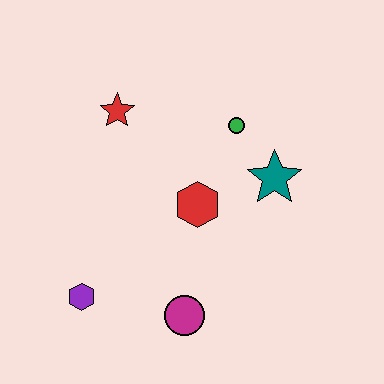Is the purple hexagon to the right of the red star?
No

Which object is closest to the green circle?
The teal star is closest to the green circle.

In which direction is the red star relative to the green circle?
The red star is to the left of the green circle.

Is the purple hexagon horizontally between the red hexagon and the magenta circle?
No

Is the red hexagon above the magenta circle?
Yes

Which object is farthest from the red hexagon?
The purple hexagon is farthest from the red hexagon.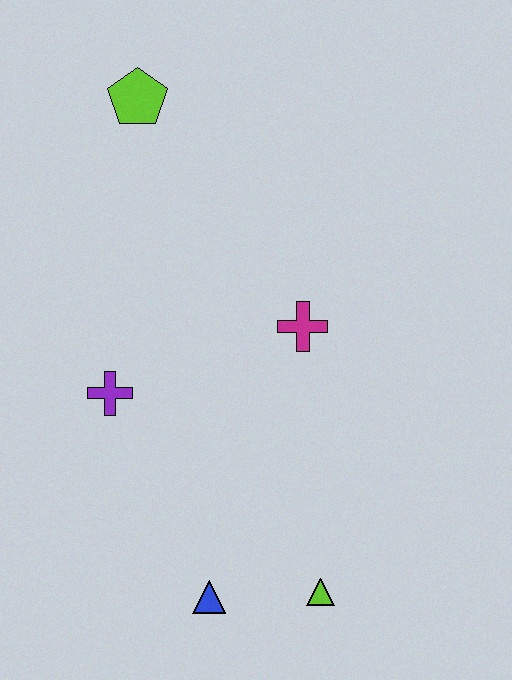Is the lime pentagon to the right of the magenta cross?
No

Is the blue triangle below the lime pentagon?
Yes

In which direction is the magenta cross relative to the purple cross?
The magenta cross is to the right of the purple cross.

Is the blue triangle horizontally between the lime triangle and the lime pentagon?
Yes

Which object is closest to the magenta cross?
The purple cross is closest to the magenta cross.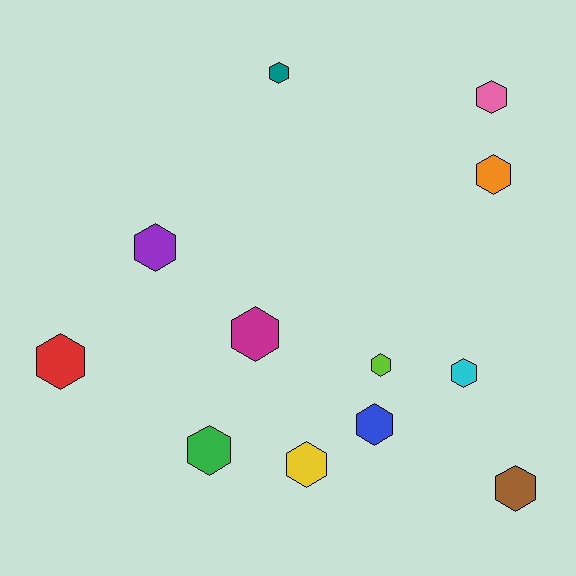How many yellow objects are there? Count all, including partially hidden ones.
There is 1 yellow object.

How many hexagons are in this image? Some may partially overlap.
There are 12 hexagons.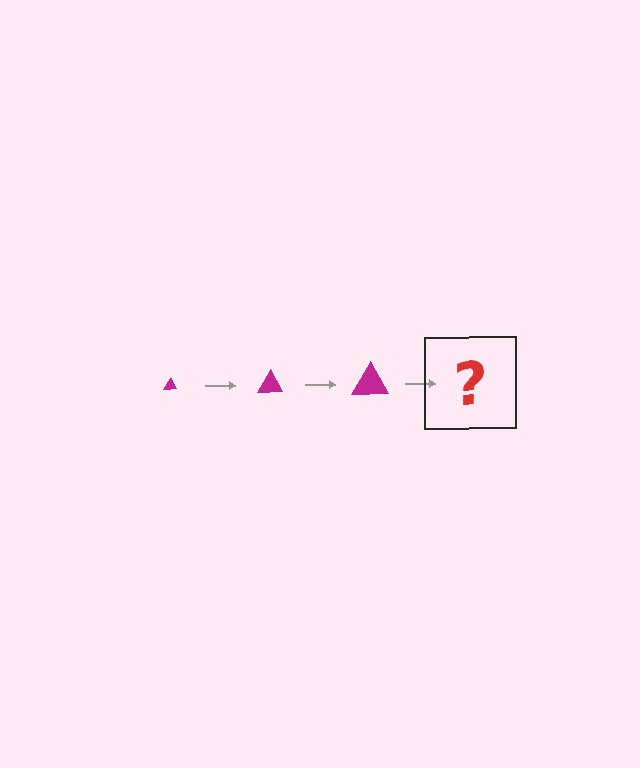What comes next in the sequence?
The next element should be a magenta triangle, larger than the previous one.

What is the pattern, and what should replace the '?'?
The pattern is that the triangle gets progressively larger each step. The '?' should be a magenta triangle, larger than the previous one.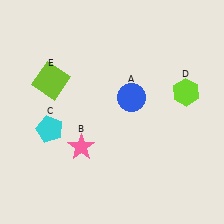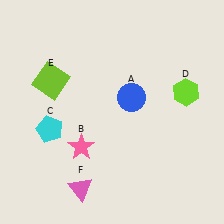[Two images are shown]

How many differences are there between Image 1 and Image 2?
There is 1 difference between the two images.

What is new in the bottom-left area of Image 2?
A pink triangle (F) was added in the bottom-left area of Image 2.